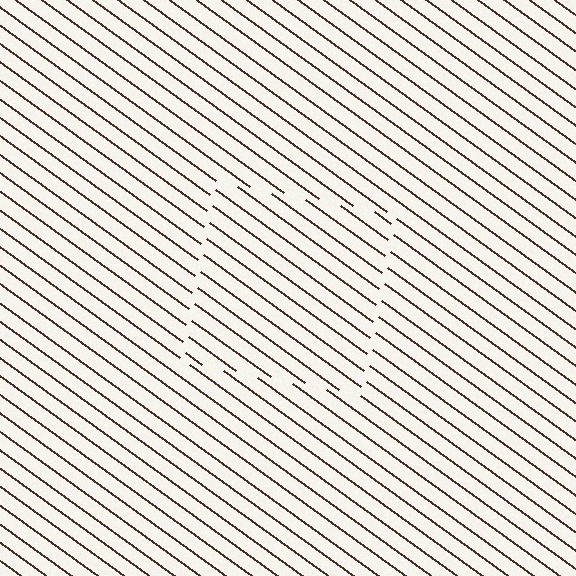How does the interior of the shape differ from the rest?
The interior of the shape contains the same grating, shifted by half a period — the contour is defined by the phase discontinuity where line-ends from the inner and outer gratings abut.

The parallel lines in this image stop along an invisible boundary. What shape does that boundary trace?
An illusory square. The interior of the shape contains the same grating, shifted by half a period — the contour is defined by the phase discontinuity where line-ends from the inner and outer gratings abut.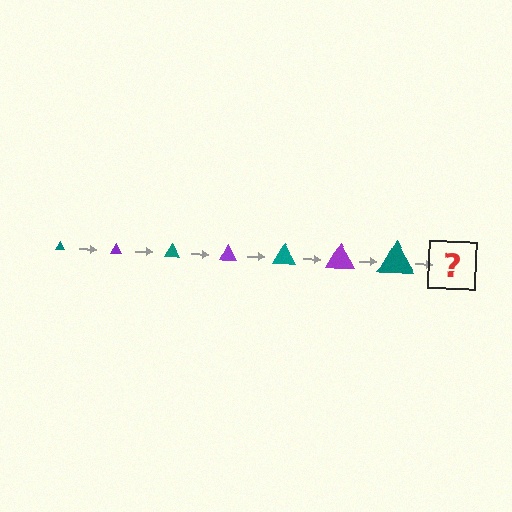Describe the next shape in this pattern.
It should be a purple triangle, larger than the previous one.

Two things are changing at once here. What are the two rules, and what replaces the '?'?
The two rules are that the triangle grows larger each step and the color cycles through teal and purple. The '?' should be a purple triangle, larger than the previous one.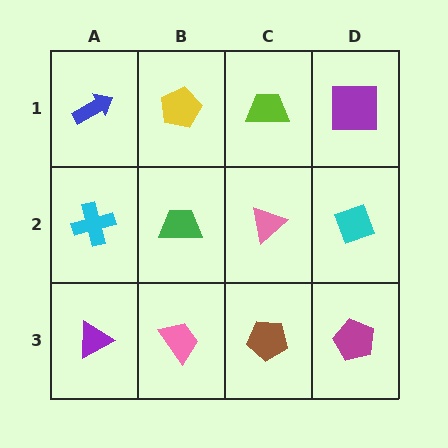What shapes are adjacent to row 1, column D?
A cyan diamond (row 2, column D), a lime trapezoid (row 1, column C).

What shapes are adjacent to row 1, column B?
A green trapezoid (row 2, column B), a blue arrow (row 1, column A), a lime trapezoid (row 1, column C).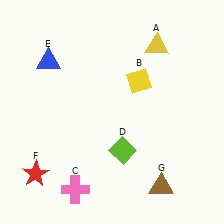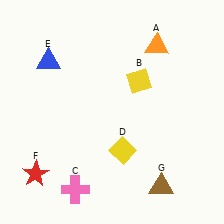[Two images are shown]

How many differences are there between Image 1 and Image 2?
There are 2 differences between the two images.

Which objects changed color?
A changed from yellow to orange. D changed from lime to yellow.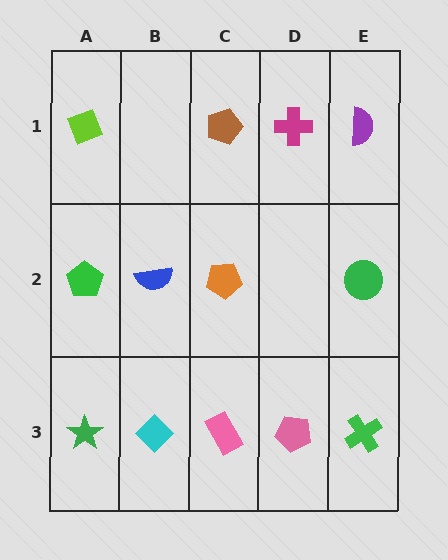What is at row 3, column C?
A pink rectangle.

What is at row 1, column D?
A magenta cross.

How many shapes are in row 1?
4 shapes.